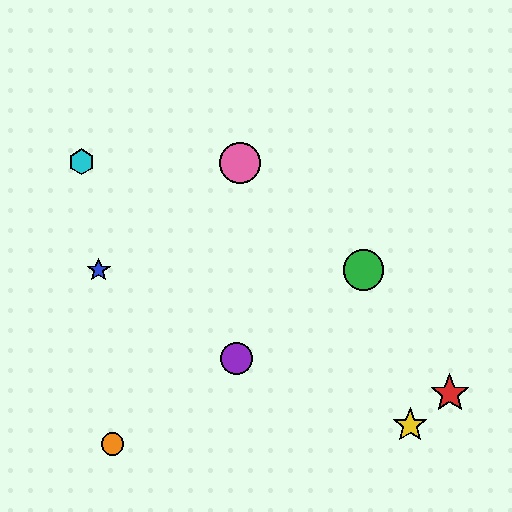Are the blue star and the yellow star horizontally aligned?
No, the blue star is at y≈270 and the yellow star is at y≈425.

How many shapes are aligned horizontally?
2 shapes (the blue star, the green circle) are aligned horizontally.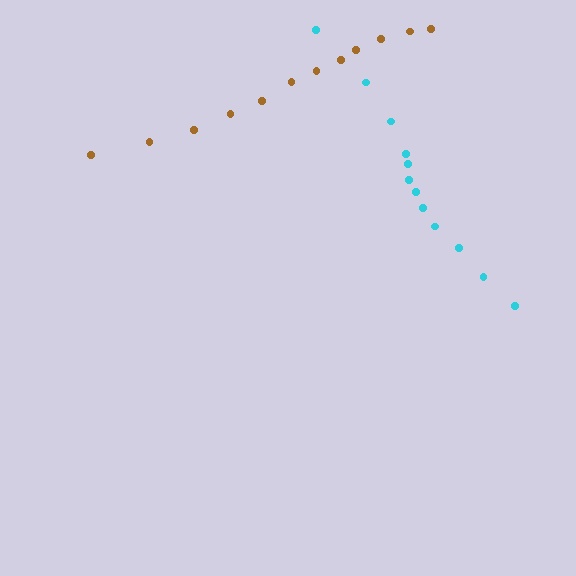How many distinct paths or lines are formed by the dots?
There are 2 distinct paths.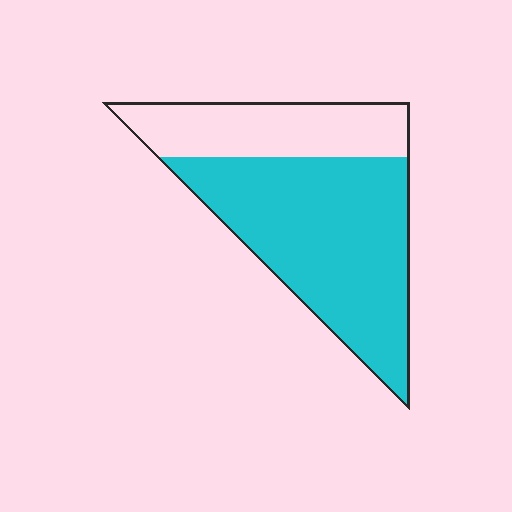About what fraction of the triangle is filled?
About two thirds (2/3).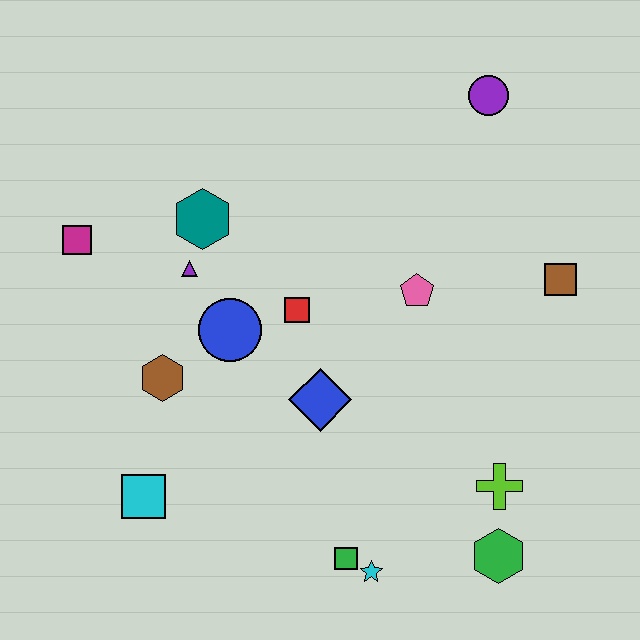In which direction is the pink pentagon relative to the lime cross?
The pink pentagon is above the lime cross.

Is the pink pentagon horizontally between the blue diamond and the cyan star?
No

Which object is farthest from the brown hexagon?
The purple circle is farthest from the brown hexagon.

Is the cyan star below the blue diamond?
Yes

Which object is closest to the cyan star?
The green square is closest to the cyan star.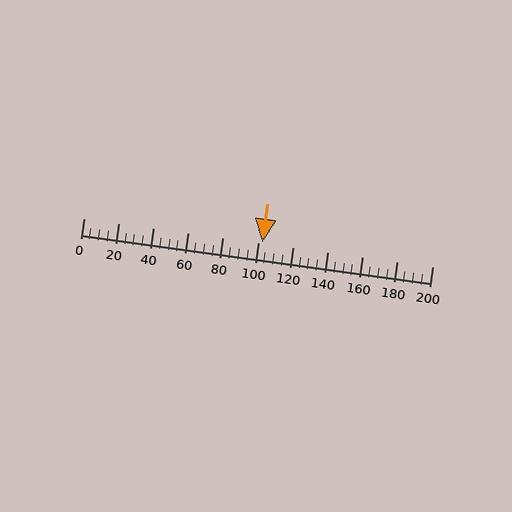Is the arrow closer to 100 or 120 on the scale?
The arrow is closer to 100.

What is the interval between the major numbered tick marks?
The major tick marks are spaced 20 units apart.